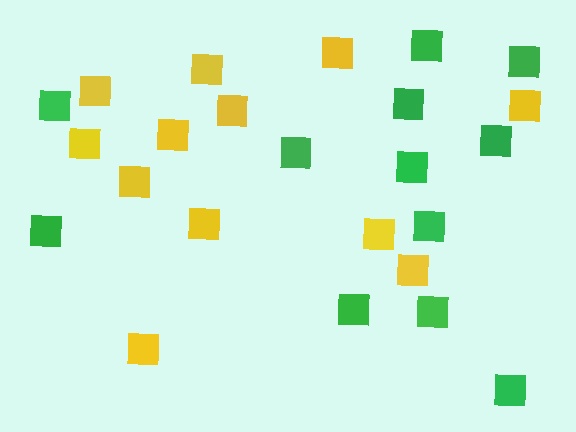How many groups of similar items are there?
There are 2 groups: one group of yellow squares (12) and one group of green squares (12).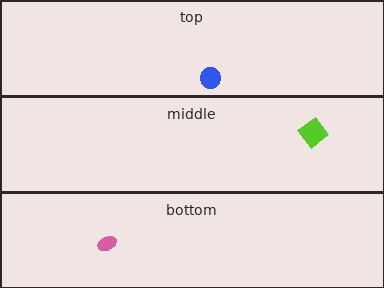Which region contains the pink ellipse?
The bottom region.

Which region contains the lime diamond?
The middle region.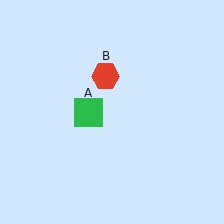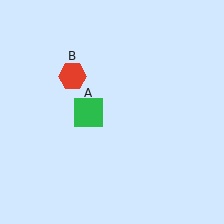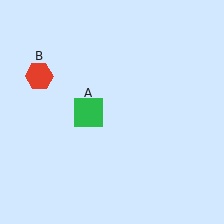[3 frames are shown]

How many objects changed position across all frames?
1 object changed position: red hexagon (object B).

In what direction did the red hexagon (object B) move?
The red hexagon (object B) moved left.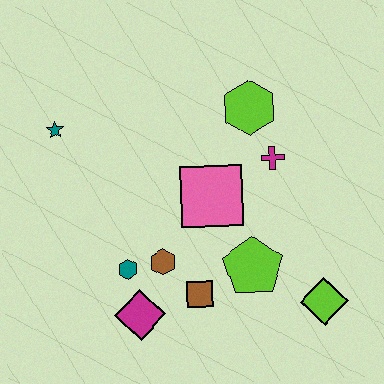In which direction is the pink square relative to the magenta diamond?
The pink square is above the magenta diamond.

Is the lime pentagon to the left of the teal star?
No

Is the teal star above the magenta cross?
Yes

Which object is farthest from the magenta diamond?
The lime hexagon is farthest from the magenta diamond.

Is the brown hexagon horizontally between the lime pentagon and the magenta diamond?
Yes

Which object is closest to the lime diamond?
The lime pentagon is closest to the lime diamond.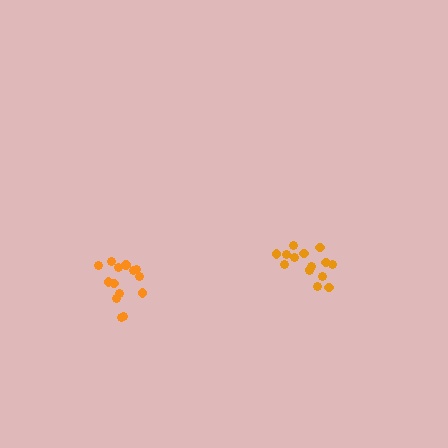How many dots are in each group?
Group 1: 15 dots, Group 2: 14 dots (29 total).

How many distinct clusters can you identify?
There are 2 distinct clusters.